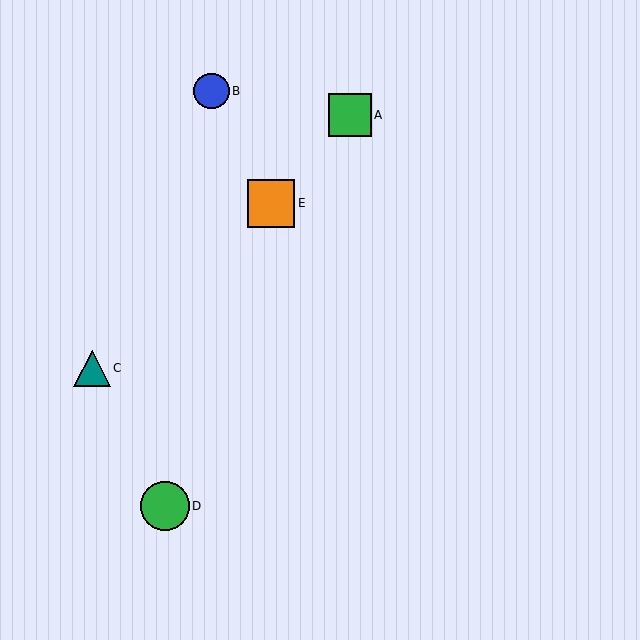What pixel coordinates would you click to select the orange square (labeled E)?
Click at (271, 203) to select the orange square E.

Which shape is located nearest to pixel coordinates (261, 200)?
The orange square (labeled E) at (271, 203) is nearest to that location.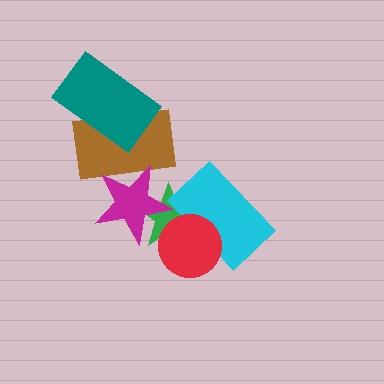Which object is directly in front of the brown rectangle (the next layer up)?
The teal rectangle is directly in front of the brown rectangle.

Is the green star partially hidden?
Yes, it is partially covered by another shape.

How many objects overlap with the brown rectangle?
2 objects overlap with the brown rectangle.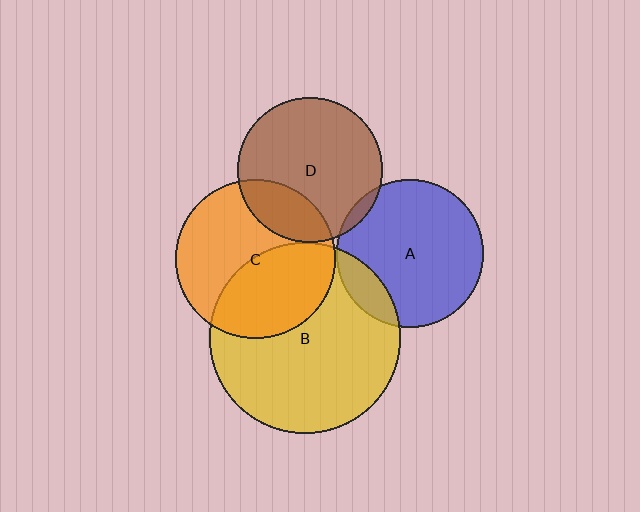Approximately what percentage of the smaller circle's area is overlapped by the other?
Approximately 5%.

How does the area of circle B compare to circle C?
Approximately 1.4 times.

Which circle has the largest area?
Circle B (yellow).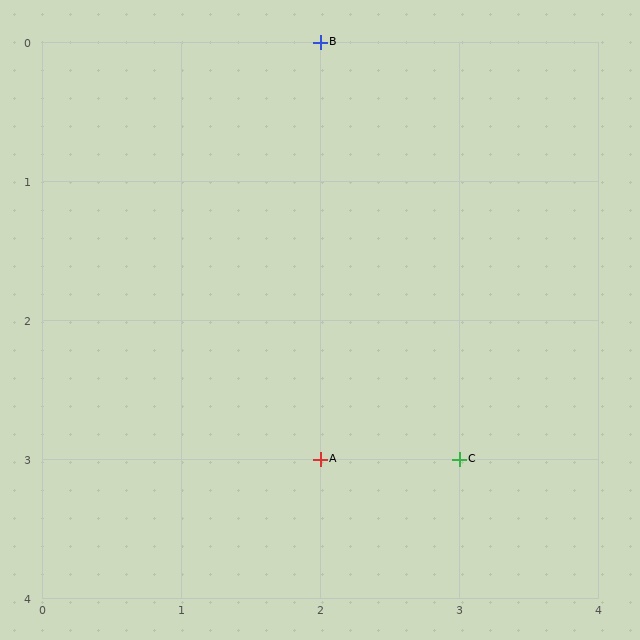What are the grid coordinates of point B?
Point B is at grid coordinates (2, 0).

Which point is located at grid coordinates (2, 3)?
Point A is at (2, 3).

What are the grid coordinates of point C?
Point C is at grid coordinates (3, 3).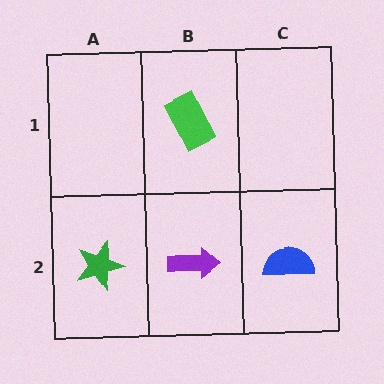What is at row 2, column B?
A purple arrow.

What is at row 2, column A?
A green star.